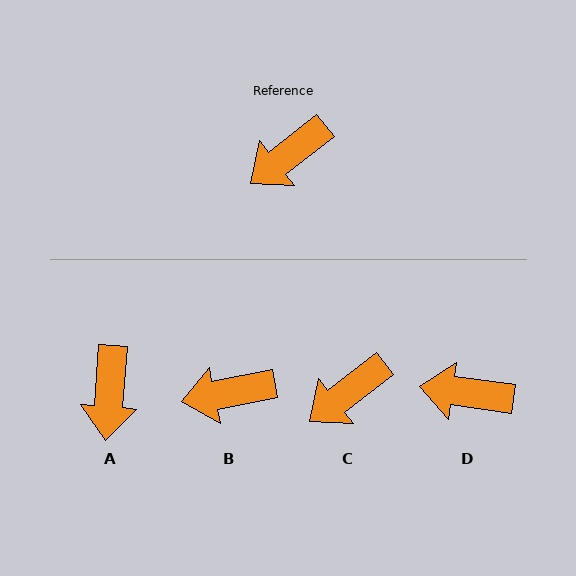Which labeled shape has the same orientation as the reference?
C.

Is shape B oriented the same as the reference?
No, it is off by about 26 degrees.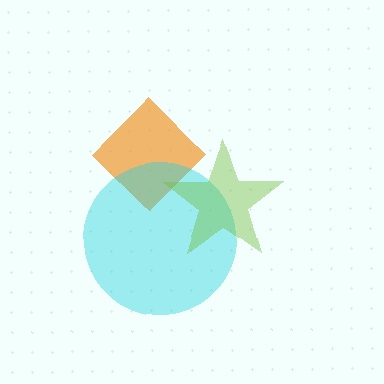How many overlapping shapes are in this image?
There are 3 overlapping shapes in the image.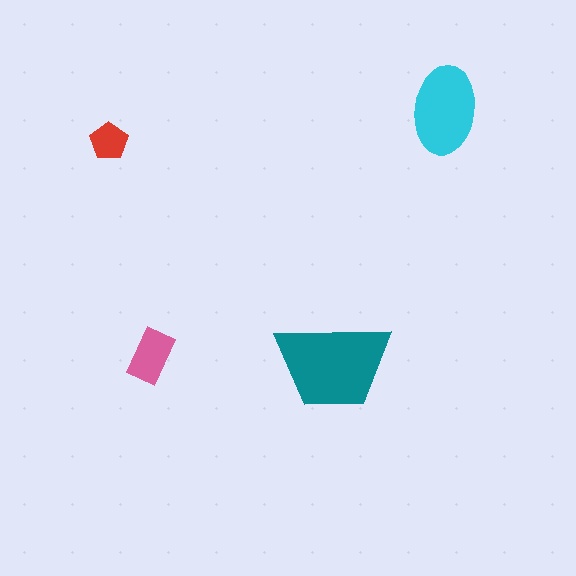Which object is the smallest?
The red pentagon.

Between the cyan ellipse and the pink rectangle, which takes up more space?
The cyan ellipse.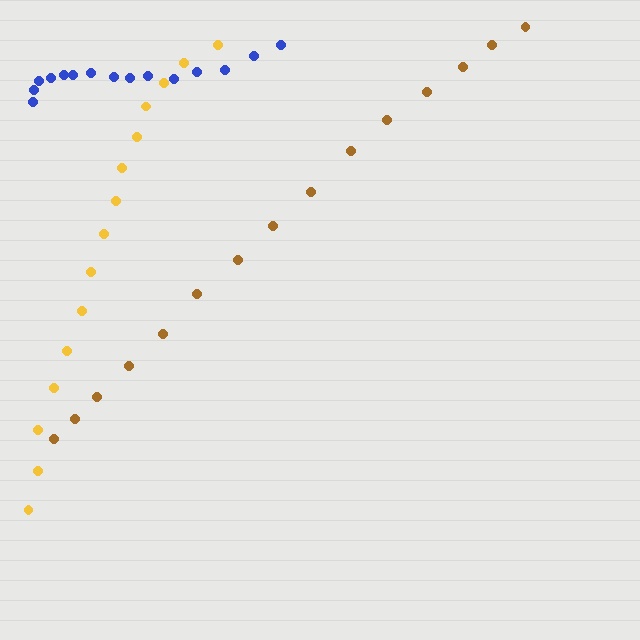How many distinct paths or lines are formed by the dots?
There are 3 distinct paths.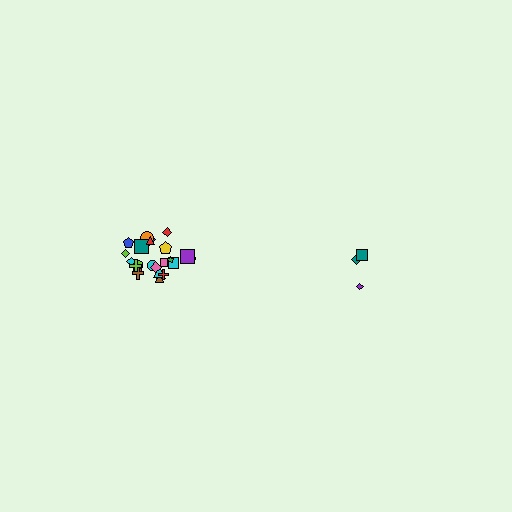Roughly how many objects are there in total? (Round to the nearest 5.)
Roughly 30 objects in total.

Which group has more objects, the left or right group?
The left group.